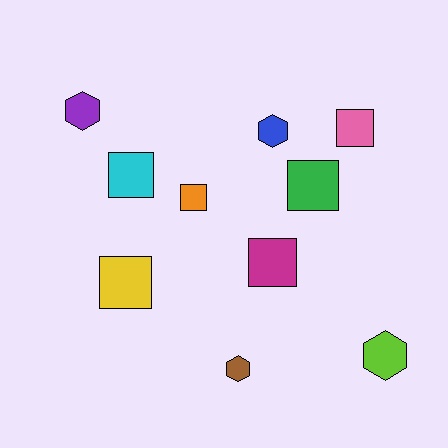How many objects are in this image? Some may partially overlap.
There are 10 objects.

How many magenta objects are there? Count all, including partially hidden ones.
There is 1 magenta object.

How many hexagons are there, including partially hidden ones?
There are 4 hexagons.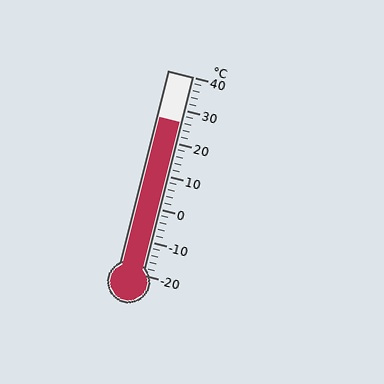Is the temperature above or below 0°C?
The temperature is above 0°C.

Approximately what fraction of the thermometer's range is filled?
The thermometer is filled to approximately 75% of its range.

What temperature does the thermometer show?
The thermometer shows approximately 26°C.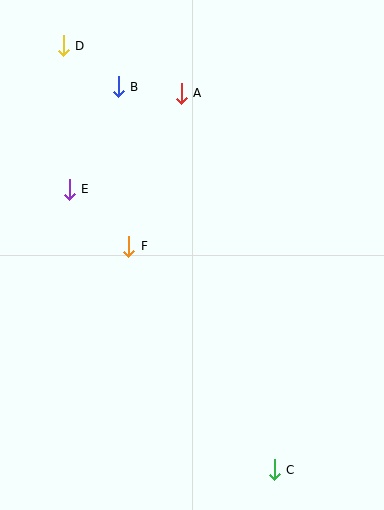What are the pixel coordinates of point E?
Point E is at (69, 189).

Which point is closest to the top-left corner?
Point D is closest to the top-left corner.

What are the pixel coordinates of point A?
Point A is at (181, 93).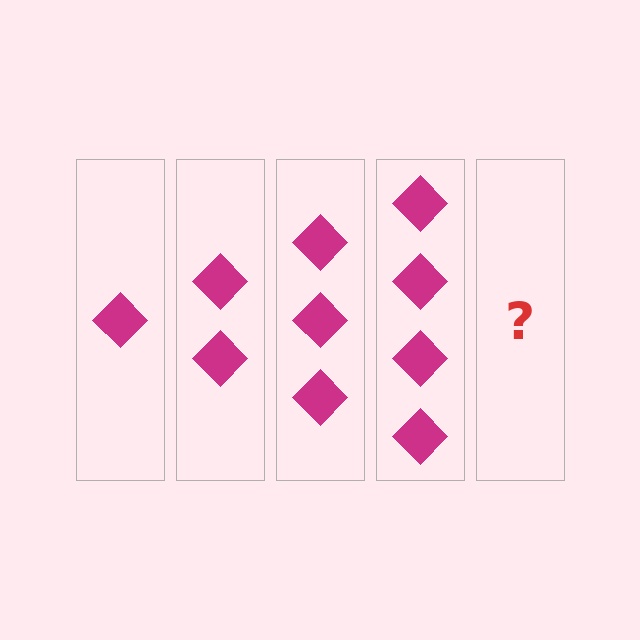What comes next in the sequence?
The next element should be 5 diamonds.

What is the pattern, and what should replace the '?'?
The pattern is that each step adds one more diamond. The '?' should be 5 diamonds.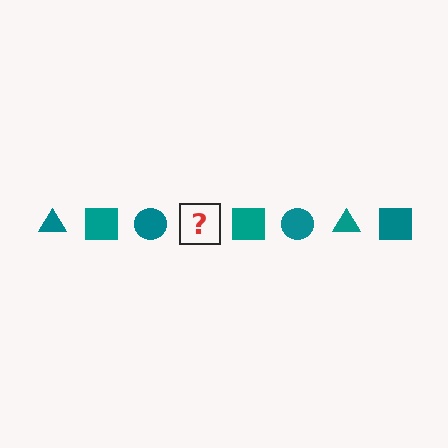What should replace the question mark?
The question mark should be replaced with a teal triangle.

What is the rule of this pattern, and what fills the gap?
The rule is that the pattern cycles through triangle, square, circle shapes in teal. The gap should be filled with a teal triangle.